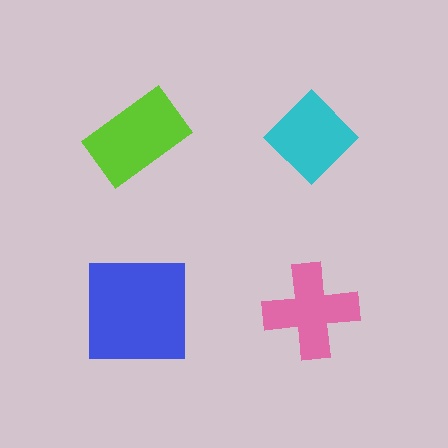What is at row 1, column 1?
A lime rectangle.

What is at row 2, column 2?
A pink cross.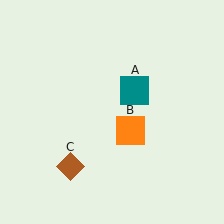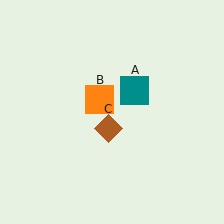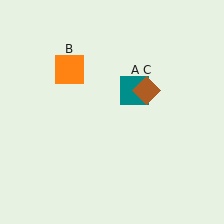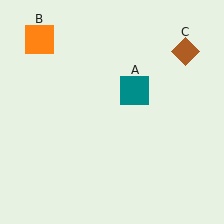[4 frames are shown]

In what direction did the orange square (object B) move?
The orange square (object B) moved up and to the left.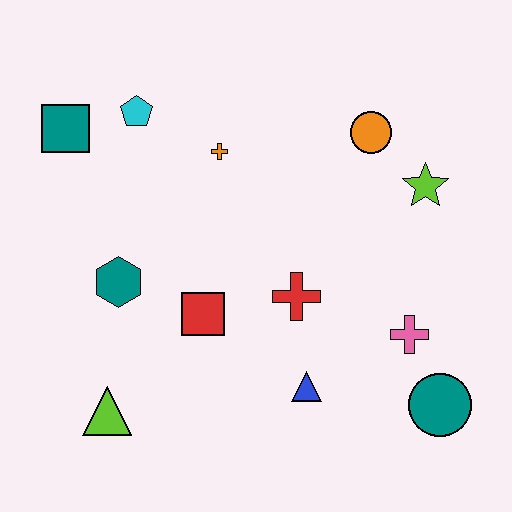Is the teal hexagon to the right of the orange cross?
No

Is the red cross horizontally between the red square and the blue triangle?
Yes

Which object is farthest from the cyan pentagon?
The teal circle is farthest from the cyan pentagon.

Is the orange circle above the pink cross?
Yes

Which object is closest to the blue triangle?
The red cross is closest to the blue triangle.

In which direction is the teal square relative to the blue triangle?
The teal square is above the blue triangle.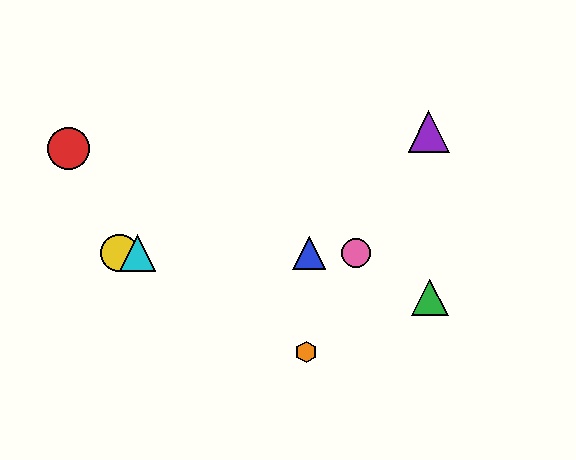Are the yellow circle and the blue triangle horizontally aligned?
Yes, both are at y≈253.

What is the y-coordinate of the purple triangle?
The purple triangle is at y≈131.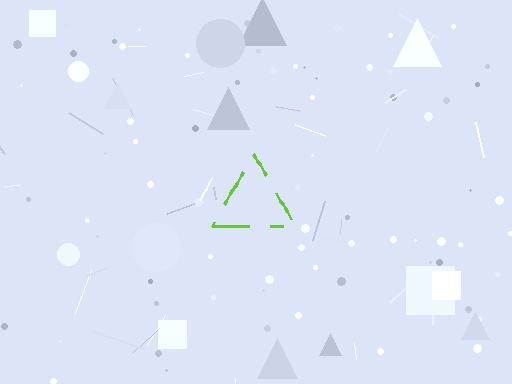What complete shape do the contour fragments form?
The contour fragments form a triangle.